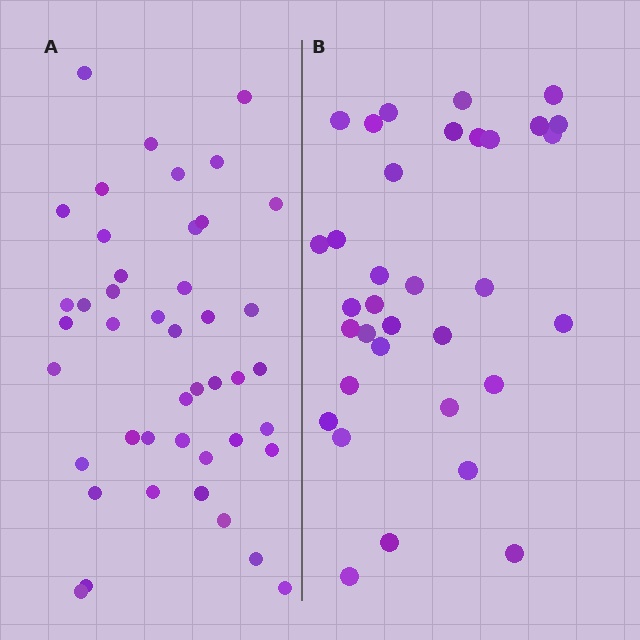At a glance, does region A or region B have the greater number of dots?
Region A (the left region) has more dots.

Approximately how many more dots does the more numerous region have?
Region A has roughly 10 or so more dots than region B.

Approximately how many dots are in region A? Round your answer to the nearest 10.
About 40 dots. (The exact count is 44, which rounds to 40.)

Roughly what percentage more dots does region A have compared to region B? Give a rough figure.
About 30% more.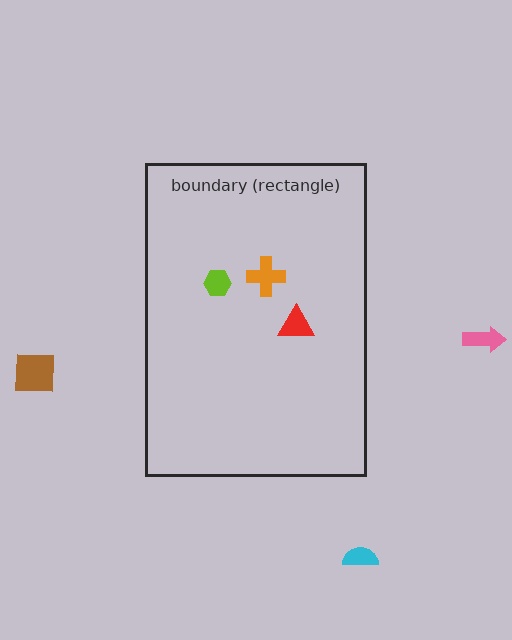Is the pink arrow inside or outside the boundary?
Outside.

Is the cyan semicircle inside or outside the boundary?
Outside.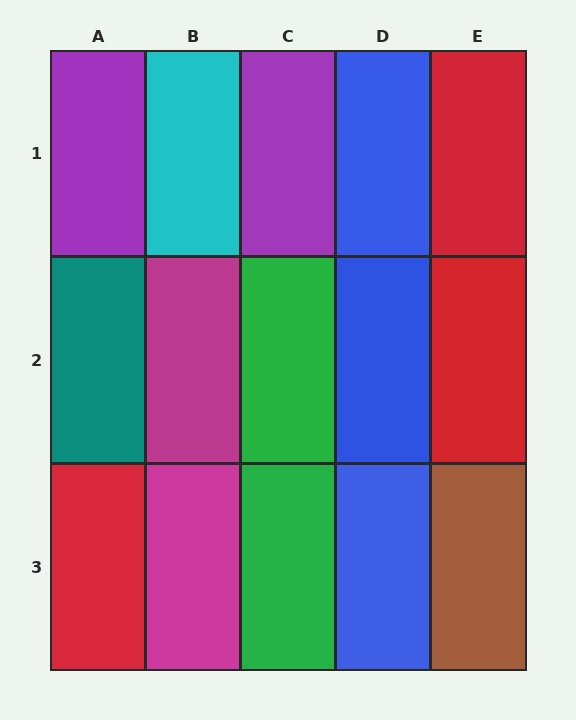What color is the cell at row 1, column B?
Cyan.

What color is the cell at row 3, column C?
Green.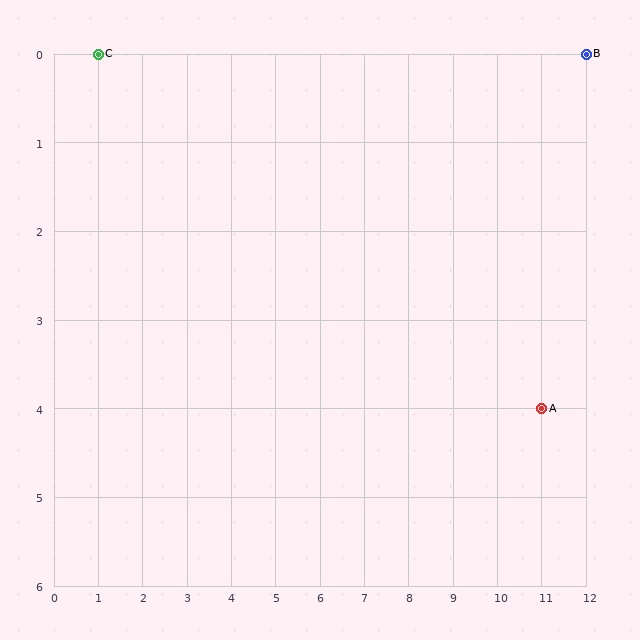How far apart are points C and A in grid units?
Points C and A are 10 columns and 4 rows apart (about 10.8 grid units diagonally).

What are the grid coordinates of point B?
Point B is at grid coordinates (12, 0).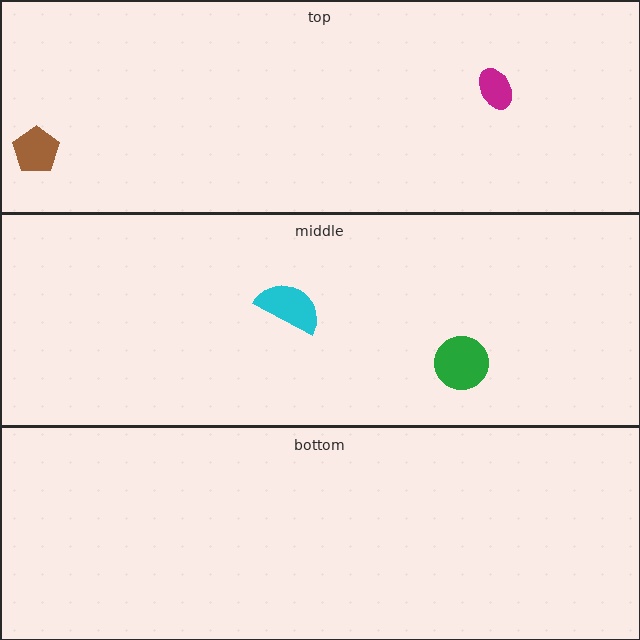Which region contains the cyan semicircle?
The middle region.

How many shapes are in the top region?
2.